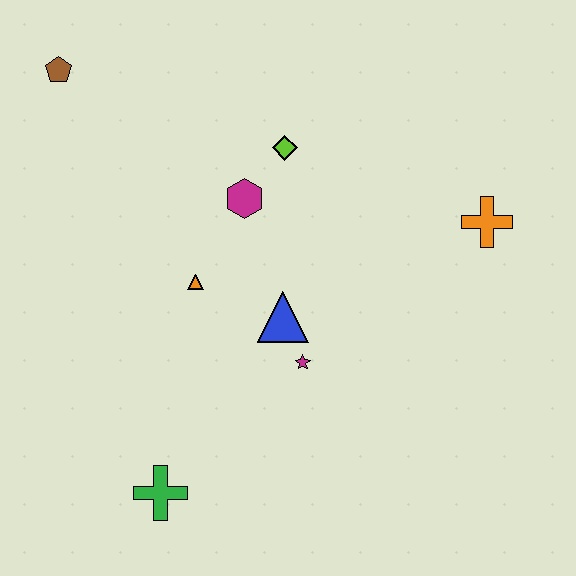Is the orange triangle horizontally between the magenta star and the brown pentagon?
Yes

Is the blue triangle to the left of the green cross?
No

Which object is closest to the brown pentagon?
The magenta hexagon is closest to the brown pentagon.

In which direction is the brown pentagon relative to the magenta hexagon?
The brown pentagon is to the left of the magenta hexagon.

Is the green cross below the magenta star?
Yes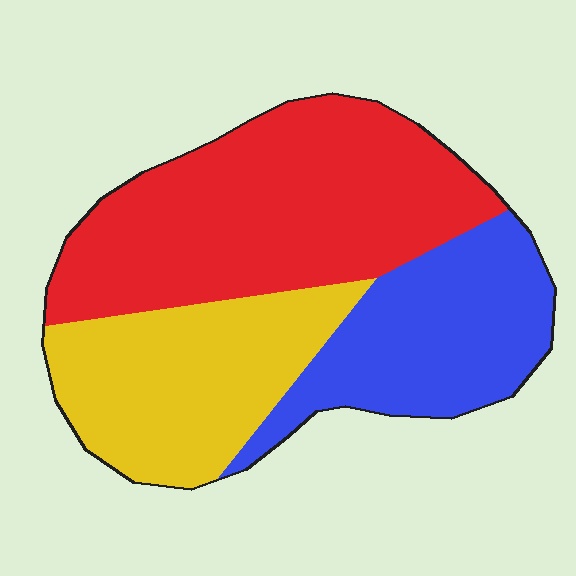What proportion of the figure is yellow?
Yellow takes up about one quarter (1/4) of the figure.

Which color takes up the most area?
Red, at roughly 45%.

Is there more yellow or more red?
Red.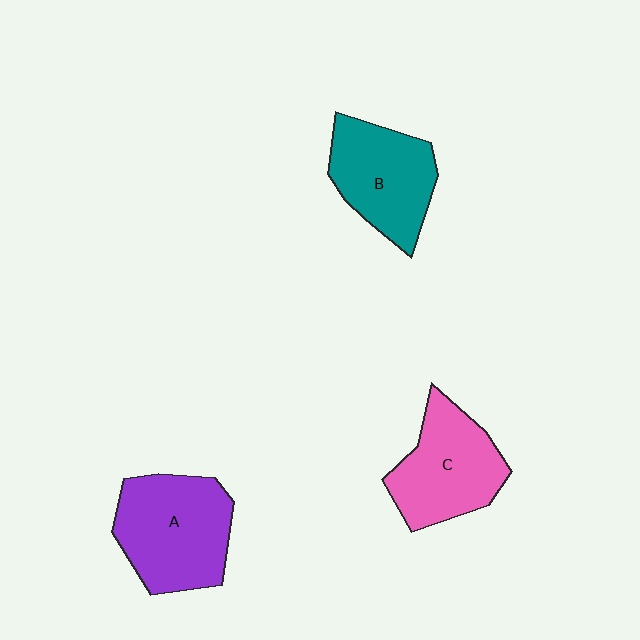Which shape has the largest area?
Shape A (purple).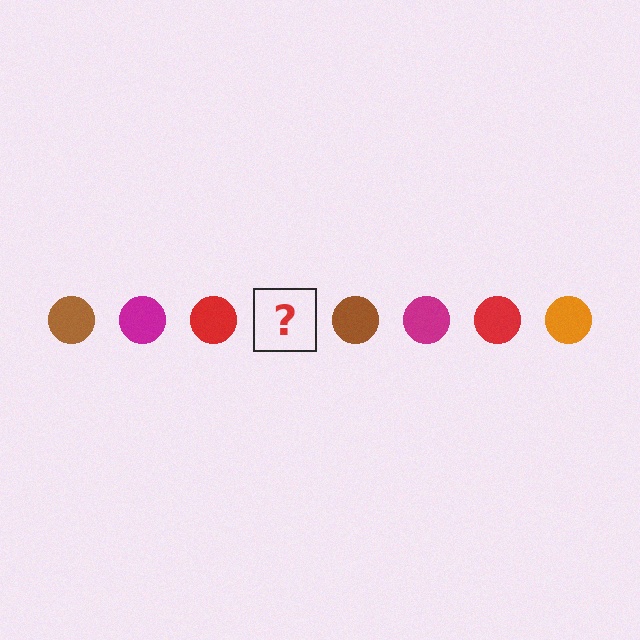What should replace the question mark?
The question mark should be replaced with an orange circle.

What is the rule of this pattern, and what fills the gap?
The rule is that the pattern cycles through brown, magenta, red, orange circles. The gap should be filled with an orange circle.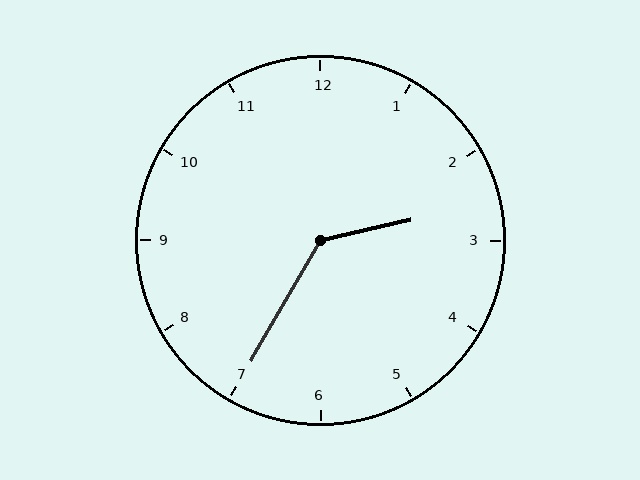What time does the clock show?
2:35.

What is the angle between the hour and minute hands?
Approximately 132 degrees.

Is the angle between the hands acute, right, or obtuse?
It is obtuse.